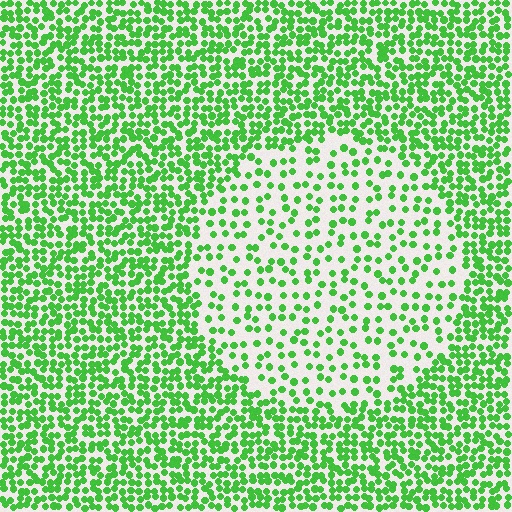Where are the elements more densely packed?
The elements are more densely packed outside the circle boundary.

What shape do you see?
I see a circle.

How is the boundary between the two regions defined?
The boundary is defined by a change in element density (approximately 2.3x ratio). All elements are the same color, size, and shape.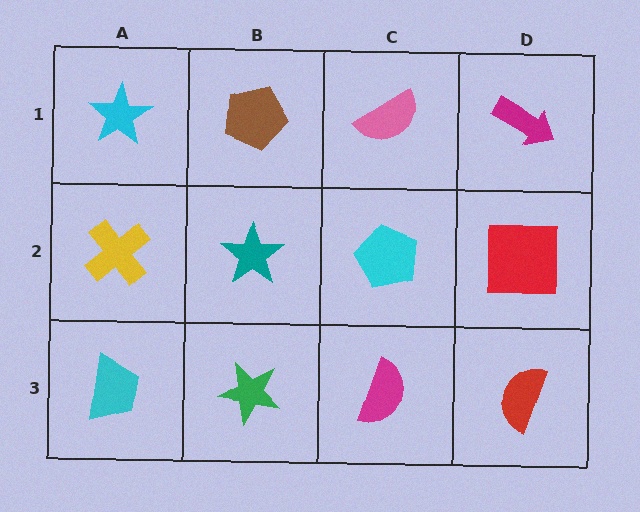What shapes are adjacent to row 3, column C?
A cyan pentagon (row 2, column C), a green star (row 3, column B), a red semicircle (row 3, column D).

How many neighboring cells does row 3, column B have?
3.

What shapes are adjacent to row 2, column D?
A magenta arrow (row 1, column D), a red semicircle (row 3, column D), a cyan pentagon (row 2, column C).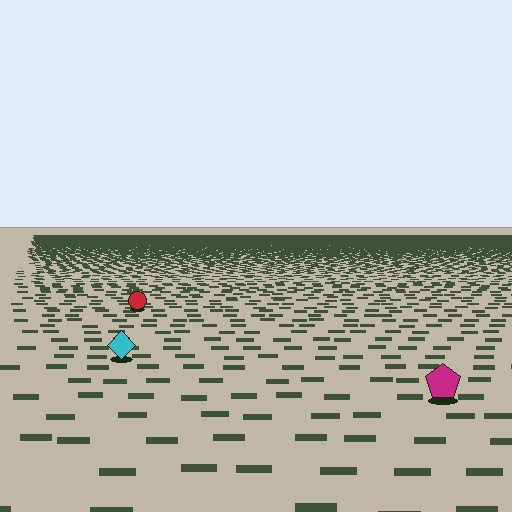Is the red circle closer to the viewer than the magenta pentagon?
No. The magenta pentagon is closer — you can tell from the texture gradient: the ground texture is coarser near it.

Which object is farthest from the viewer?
The red circle is farthest from the viewer. It appears smaller and the ground texture around it is denser.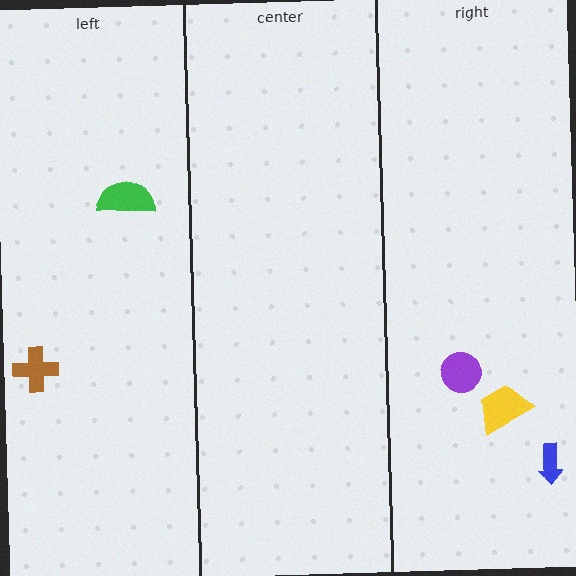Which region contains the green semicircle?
The left region.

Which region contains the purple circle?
The right region.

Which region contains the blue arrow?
The right region.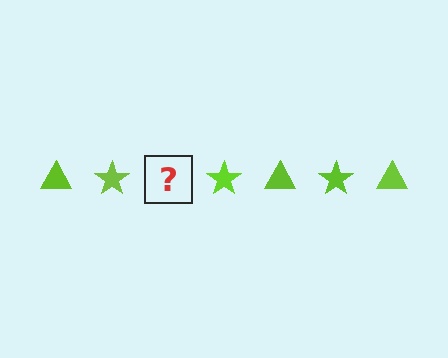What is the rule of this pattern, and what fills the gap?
The rule is that the pattern cycles through triangle, star shapes in lime. The gap should be filled with a lime triangle.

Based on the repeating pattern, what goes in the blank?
The blank should be a lime triangle.